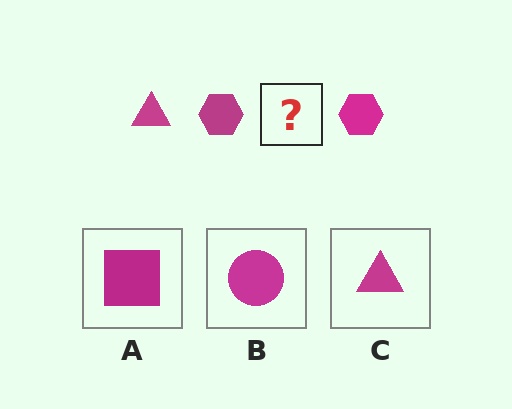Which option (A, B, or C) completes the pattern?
C.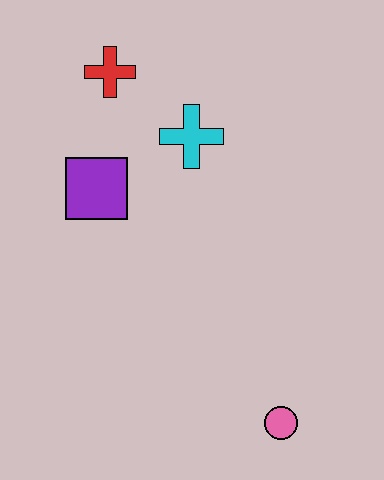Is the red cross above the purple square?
Yes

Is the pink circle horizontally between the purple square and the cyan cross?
No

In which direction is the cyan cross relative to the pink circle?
The cyan cross is above the pink circle.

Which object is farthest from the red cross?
The pink circle is farthest from the red cross.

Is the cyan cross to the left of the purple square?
No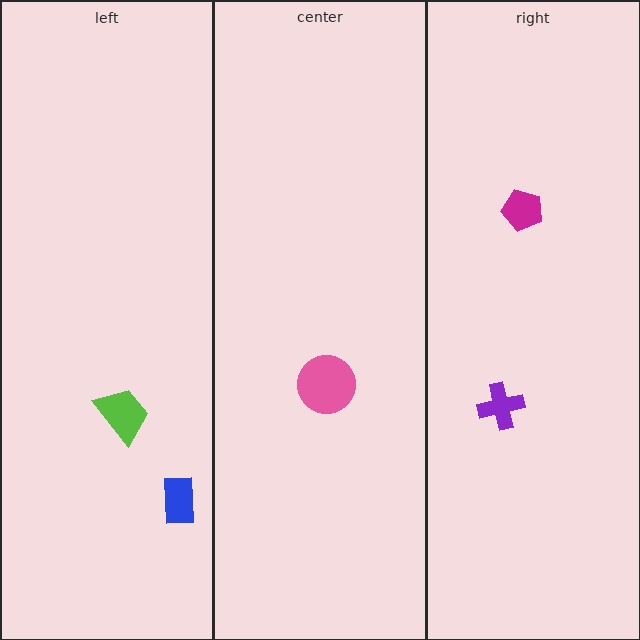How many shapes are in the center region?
1.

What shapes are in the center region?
The pink circle.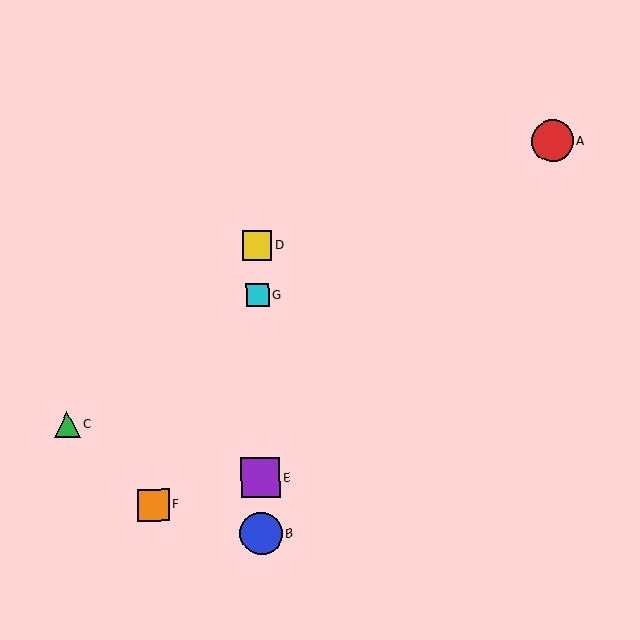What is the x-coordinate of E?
Object E is at x≈260.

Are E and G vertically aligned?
Yes, both are at x≈260.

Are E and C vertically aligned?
No, E is at x≈260 and C is at x≈67.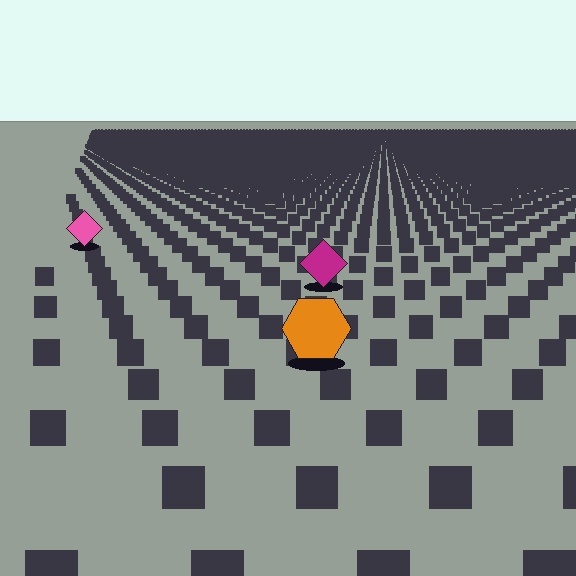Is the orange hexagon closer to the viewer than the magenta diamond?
Yes. The orange hexagon is closer — you can tell from the texture gradient: the ground texture is coarser near it.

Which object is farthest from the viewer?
The pink diamond is farthest from the viewer. It appears smaller and the ground texture around it is denser.